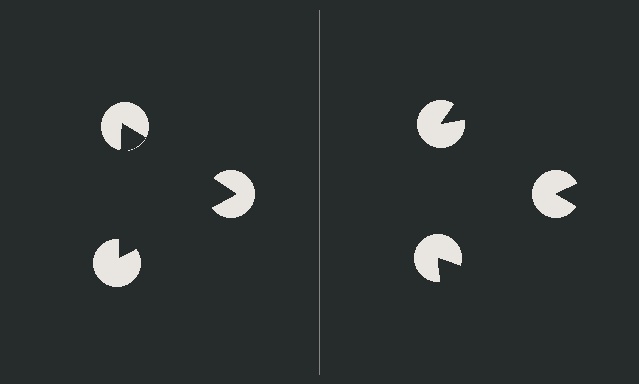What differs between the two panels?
The pac-man discs are positioned identically on both sides; only the wedge orientations differ. On the left they align to a triangle; on the right they are misaligned.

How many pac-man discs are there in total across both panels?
6 — 3 on each side.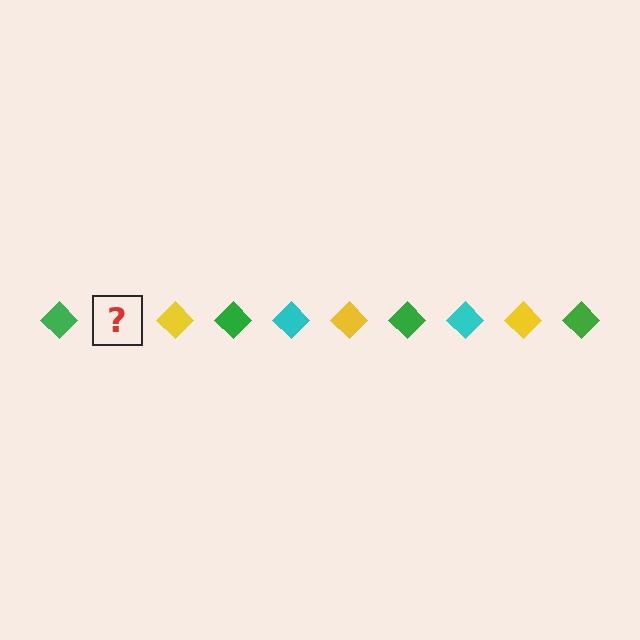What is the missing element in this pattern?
The missing element is a cyan diamond.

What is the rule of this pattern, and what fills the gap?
The rule is that the pattern cycles through green, cyan, yellow diamonds. The gap should be filled with a cyan diamond.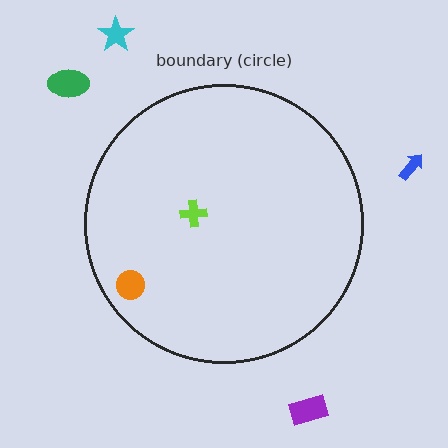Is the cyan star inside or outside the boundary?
Outside.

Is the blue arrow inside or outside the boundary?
Outside.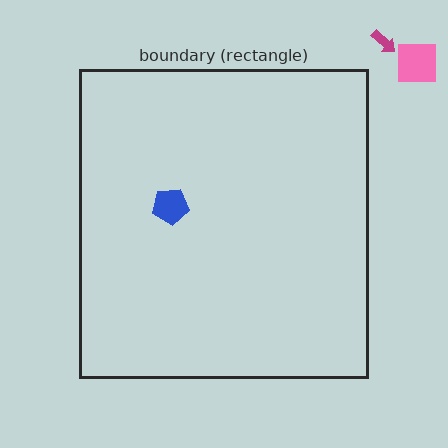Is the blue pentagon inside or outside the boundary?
Inside.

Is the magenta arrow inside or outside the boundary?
Outside.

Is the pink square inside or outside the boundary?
Outside.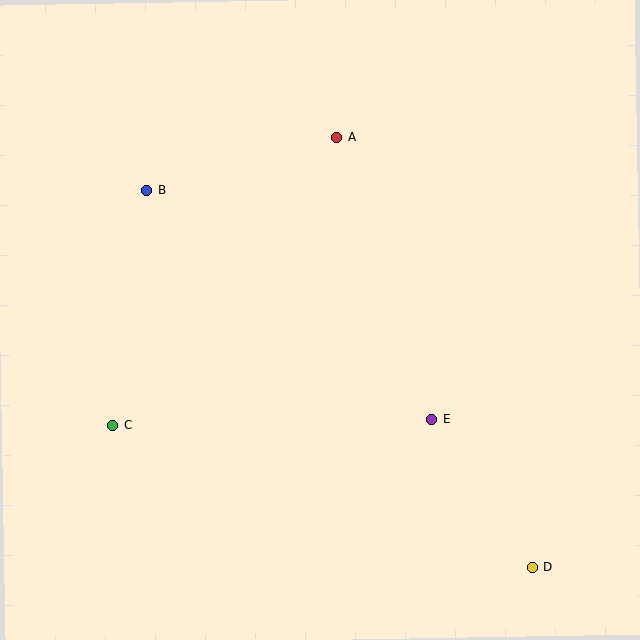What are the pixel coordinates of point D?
Point D is at (533, 568).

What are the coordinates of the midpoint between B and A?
The midpoint between B and A is at (242, 164).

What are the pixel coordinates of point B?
Point B is at (147, 190).